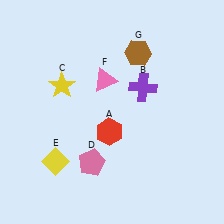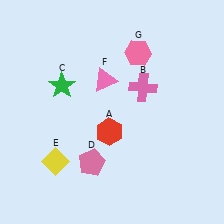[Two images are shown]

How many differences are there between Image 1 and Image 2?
There are 3 differences between the two images.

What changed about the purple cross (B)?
In Image 1, B is purple. In Image 2, it changed to pink.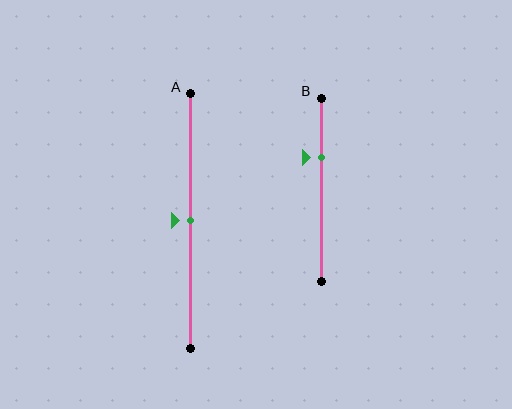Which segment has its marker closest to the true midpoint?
Segment A has its marker closest to the true midpoint.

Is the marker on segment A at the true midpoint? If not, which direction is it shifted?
Yes, the marker on segment A is at the true midpoint.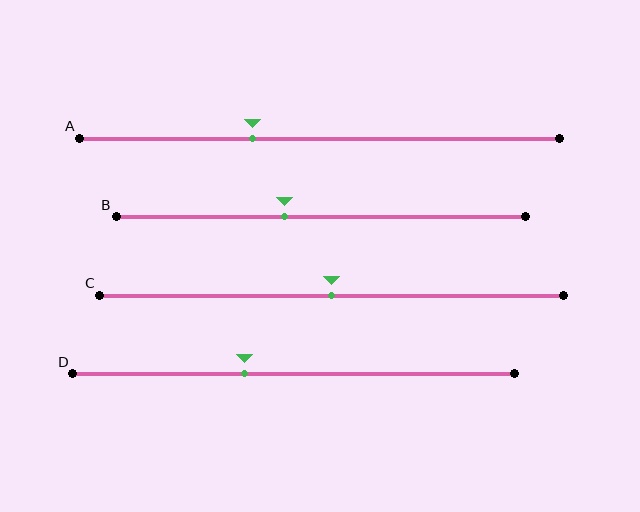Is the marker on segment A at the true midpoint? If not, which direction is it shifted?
No, the marker on segment A is shifted to the left by about 14% of the segment length.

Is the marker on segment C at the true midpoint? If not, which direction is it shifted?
Yes, the marker on segment C is at the true midpoint.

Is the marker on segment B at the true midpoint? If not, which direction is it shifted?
No, the marker on segment B is shifted to the left by about 9% of the segment length.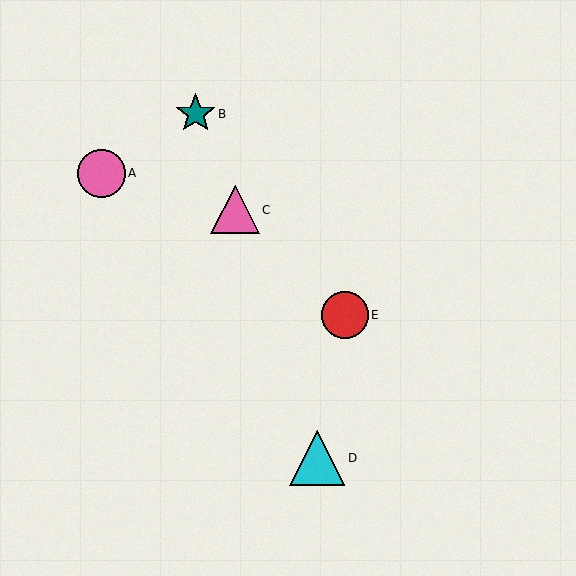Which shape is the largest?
The cyan triangle (labeled D) is the largest.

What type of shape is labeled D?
Shape D is a cyan triangle.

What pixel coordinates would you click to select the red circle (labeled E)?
Click at (345, 315) to select the red circle E.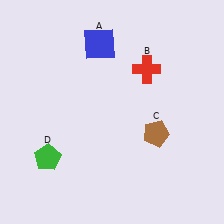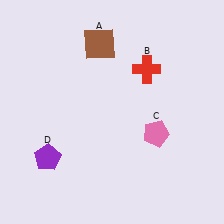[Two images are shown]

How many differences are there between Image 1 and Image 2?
There are 3 differences between the two images.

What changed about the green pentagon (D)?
In Image 1, D is green. In Image 2, it changed to purple.